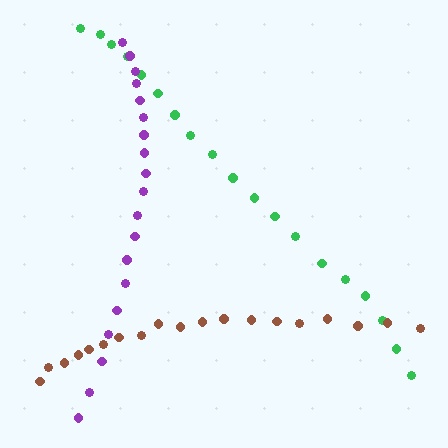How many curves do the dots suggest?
There are 3 distinct paths.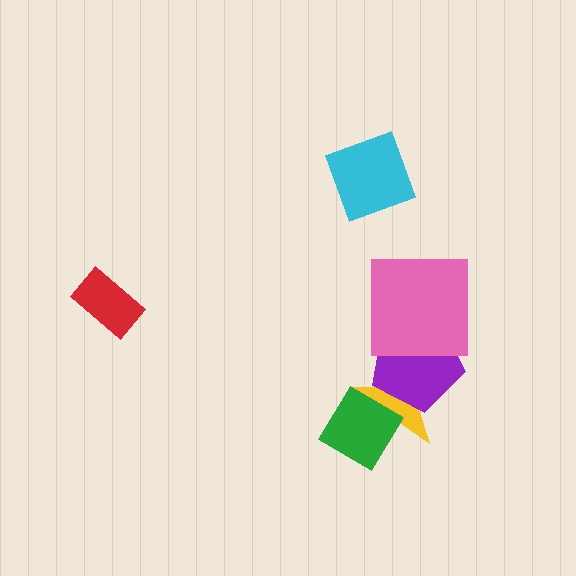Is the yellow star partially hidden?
Yes, it is partially covered by another shape.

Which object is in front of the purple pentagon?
The pink square is in front of the purple pentagon.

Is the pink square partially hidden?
No, no other shape covers it.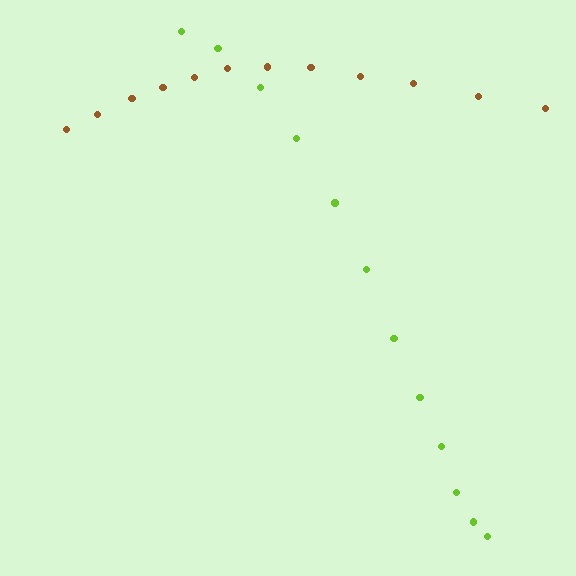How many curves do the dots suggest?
There are 2 distinct paths.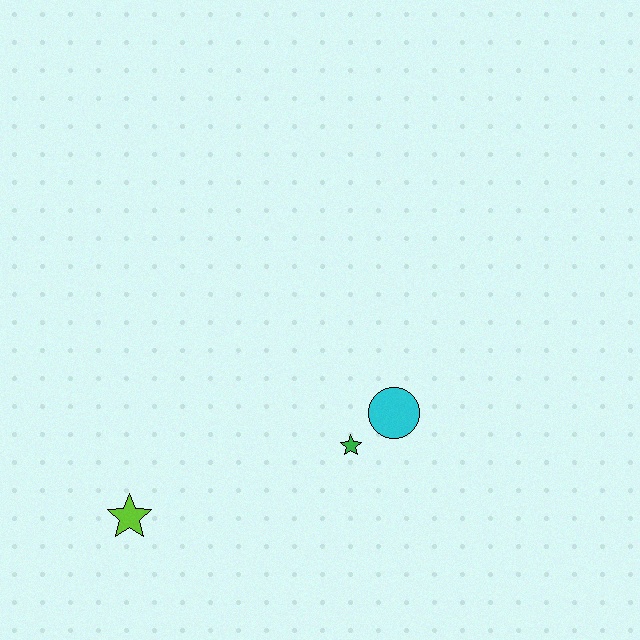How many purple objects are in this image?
There are no purple objects.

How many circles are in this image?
There is 1 circle.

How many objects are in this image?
There are 3 objects.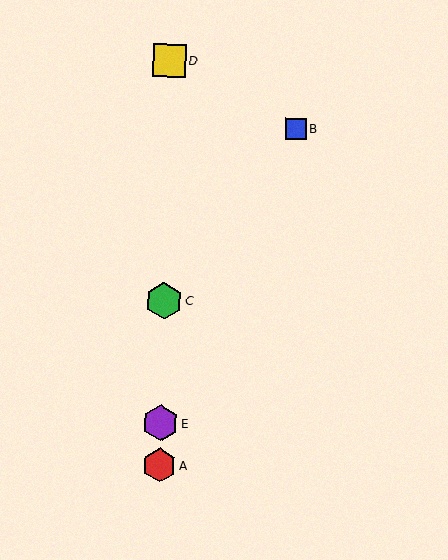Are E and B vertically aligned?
No, E is at x≈161 and B is at x≈295.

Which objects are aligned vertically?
Objects A, C, D, E are aligned vertically.